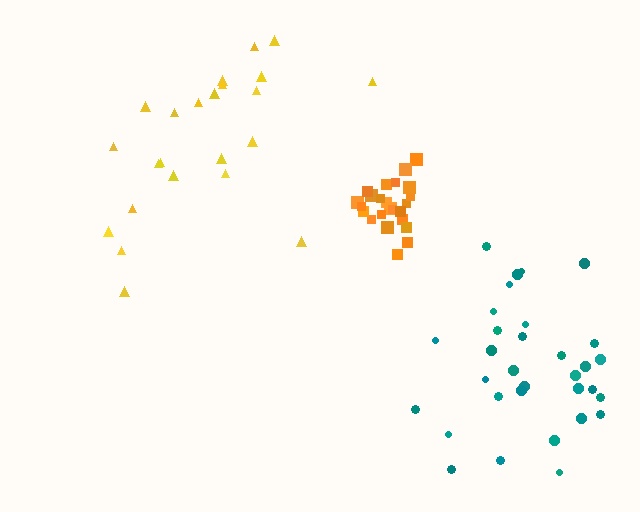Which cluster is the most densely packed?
Orange.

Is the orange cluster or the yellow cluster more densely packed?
Orange.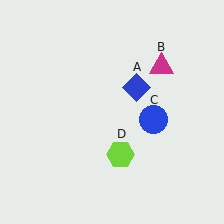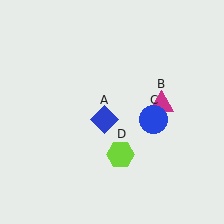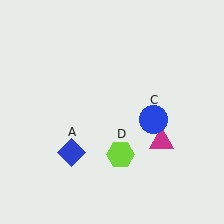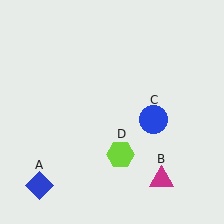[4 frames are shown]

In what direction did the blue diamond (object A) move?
The blue diamond (object A) moved down and to the left.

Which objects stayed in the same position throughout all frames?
Blue circle (object C) and lime hexagon (object D) remained stationary.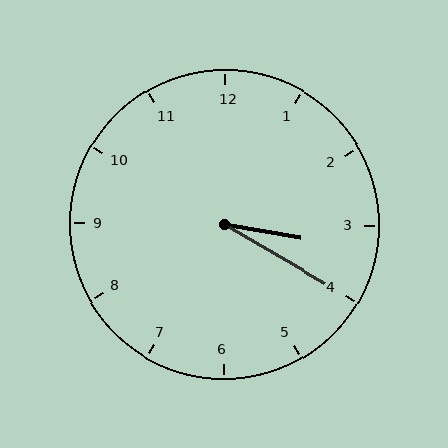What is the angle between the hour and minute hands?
Approximately 20 degrees.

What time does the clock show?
3:20.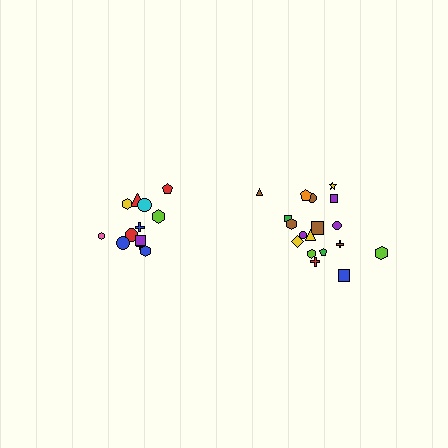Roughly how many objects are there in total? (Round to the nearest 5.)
Roughly 30 objects in total.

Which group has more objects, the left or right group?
The right group.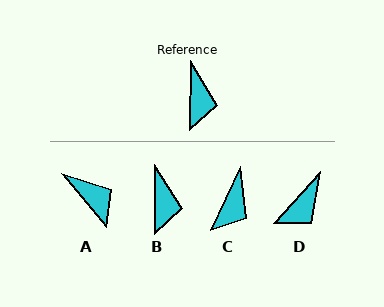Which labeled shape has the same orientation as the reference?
B.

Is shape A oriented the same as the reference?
No, it is off by about 41 degrees.